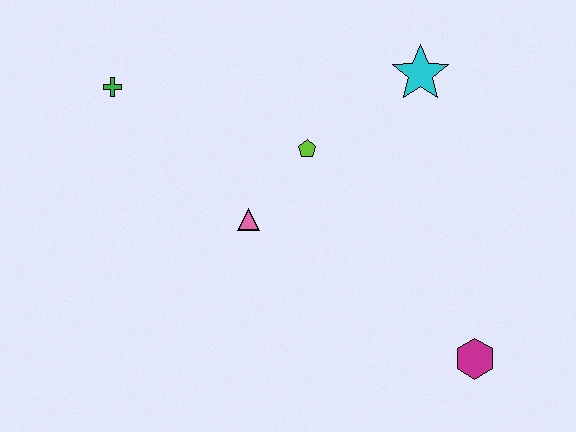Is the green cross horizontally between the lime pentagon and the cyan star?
No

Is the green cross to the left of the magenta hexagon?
Yes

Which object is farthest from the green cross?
The magenta hexagon is farthest from the green cross.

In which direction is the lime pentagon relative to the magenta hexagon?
The lime pentagon is above the magenta hexagon.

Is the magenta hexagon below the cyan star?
Yes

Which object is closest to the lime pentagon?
The pink triangle is closest to the lime pentagon.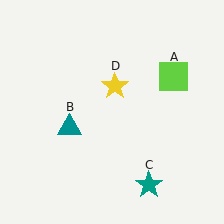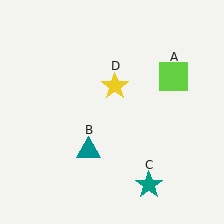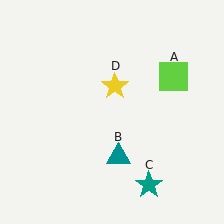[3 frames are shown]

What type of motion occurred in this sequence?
The teal triangle (object B) rotated counterclockwise around the center of the scene.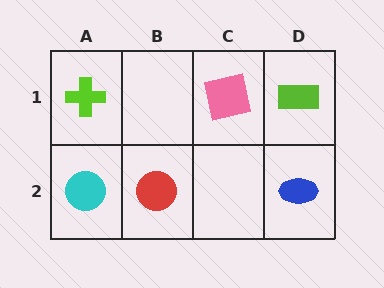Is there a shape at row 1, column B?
No, that cell is empty.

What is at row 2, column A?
A cyan circle.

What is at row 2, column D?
A blue ellipse.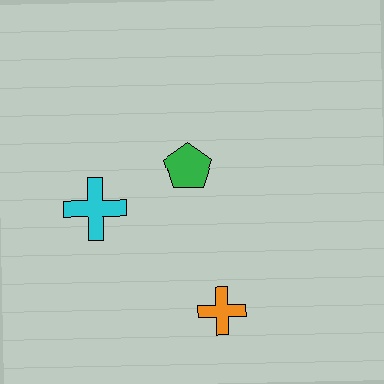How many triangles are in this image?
There are no triangles.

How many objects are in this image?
There are 3 objects.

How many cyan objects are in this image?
There is 1 cyan object.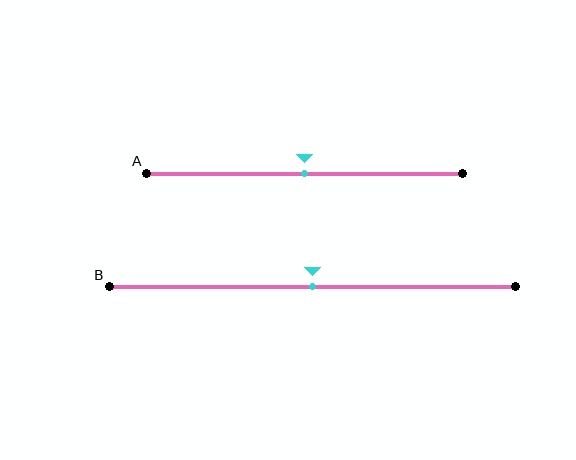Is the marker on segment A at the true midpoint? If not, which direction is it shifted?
Yes, the marker on segment A is at the true midpoint.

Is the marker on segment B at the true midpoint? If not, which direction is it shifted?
Yes, the marker on segment B is at the true midpoint.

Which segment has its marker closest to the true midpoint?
Segment A has its marker closest to the true midpoint.